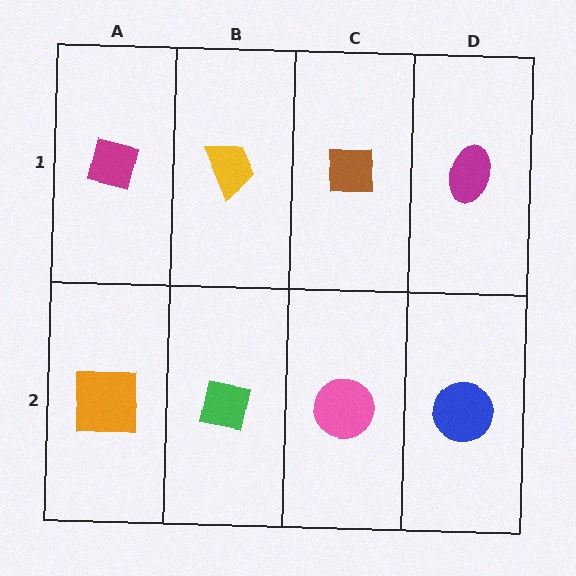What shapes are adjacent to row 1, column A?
An orange square (row 2, column A), a yellow trapezoid (row 1, column B).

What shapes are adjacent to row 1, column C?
A pink circle (row 2, column C), a yellow trapezoid (row 1, column B), a magenta ellipse (row 1, column D).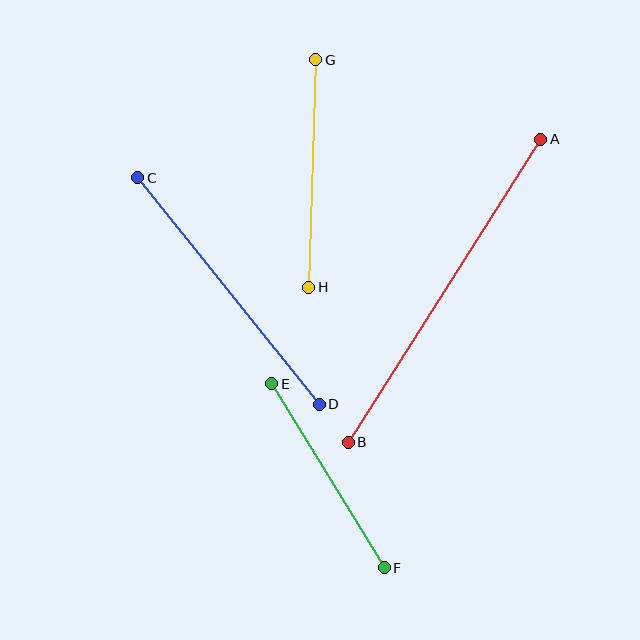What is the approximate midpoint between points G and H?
The midpoint is at approximately (312, 173) pixels.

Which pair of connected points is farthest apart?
Points A and B are farthest apart.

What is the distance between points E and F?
The distance is approximately 216 pixels.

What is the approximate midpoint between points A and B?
The midpoint is at approximately (444, 291) pixels.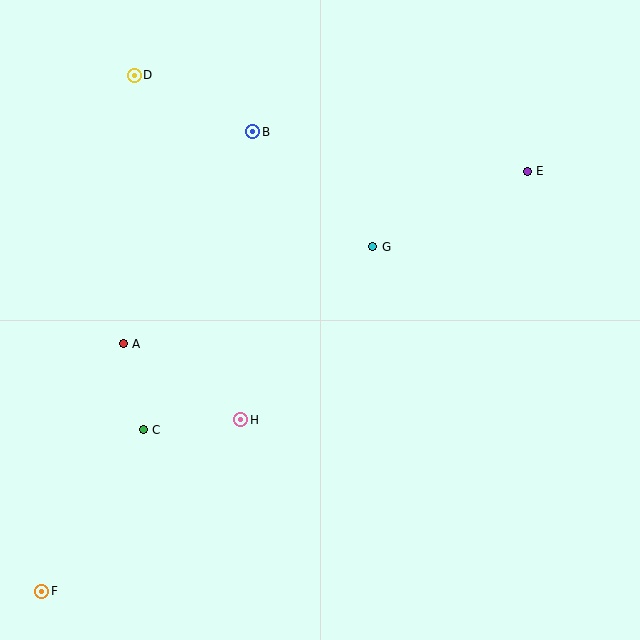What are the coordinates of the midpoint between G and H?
The midpoint between G and H is at (307, 333).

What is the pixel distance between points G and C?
The distance between G and C is 294 pixels.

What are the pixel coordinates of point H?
Point H is at (241, 420).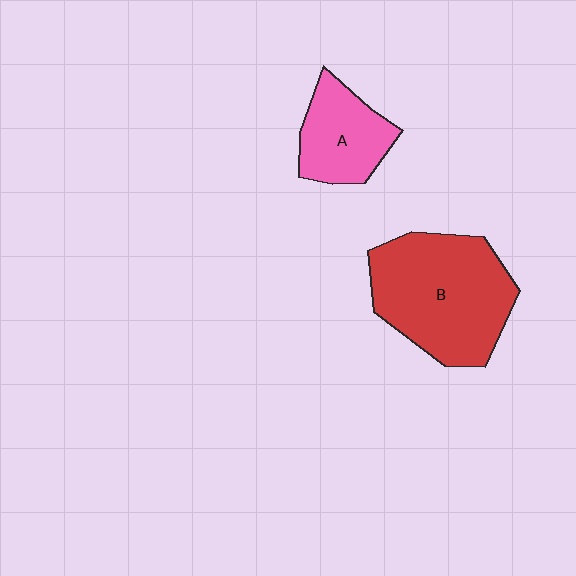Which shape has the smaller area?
Shape A (pink).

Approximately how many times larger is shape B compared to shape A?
Approximately 2.0 times.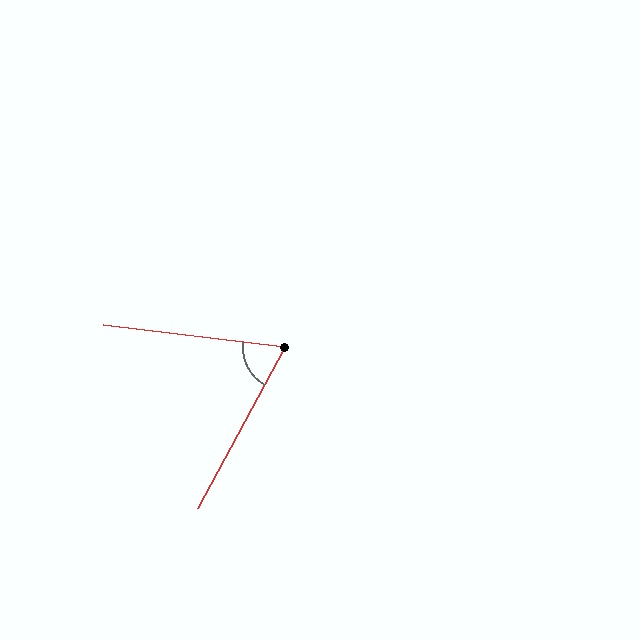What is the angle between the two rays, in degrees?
Approximately 69 degrees.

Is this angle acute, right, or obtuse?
It is acute.